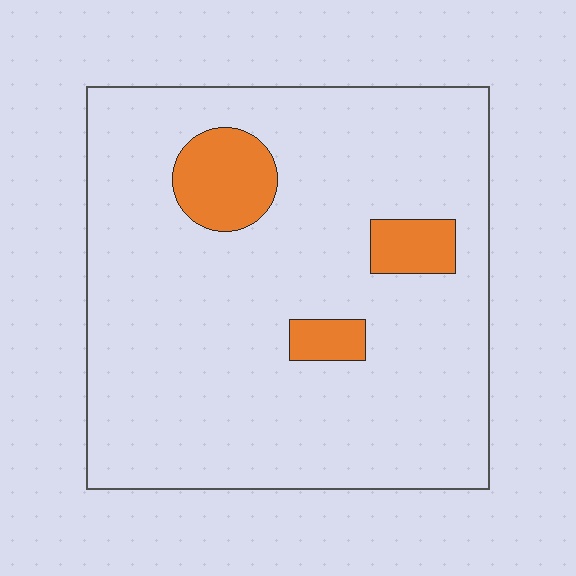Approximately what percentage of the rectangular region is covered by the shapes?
Approximately 10%.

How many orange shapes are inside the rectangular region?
3.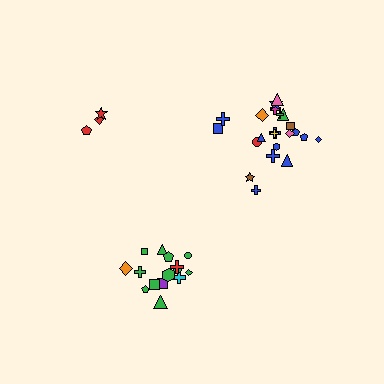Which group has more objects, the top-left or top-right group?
The top-right group.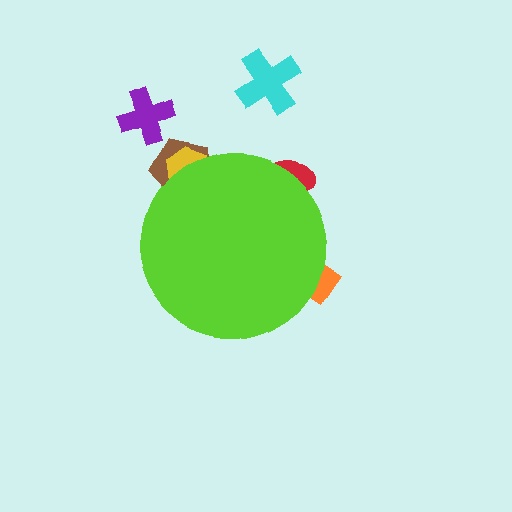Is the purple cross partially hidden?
No, the purple cross is fully visible.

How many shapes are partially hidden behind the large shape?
4 shapes are partially hidden.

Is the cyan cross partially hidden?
No, the cyan cross is fully visible.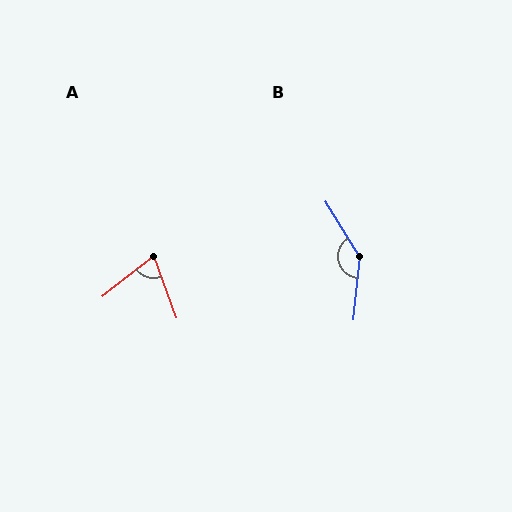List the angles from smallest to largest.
A (72°), B (142°).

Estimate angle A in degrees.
Approximately 72 degrees.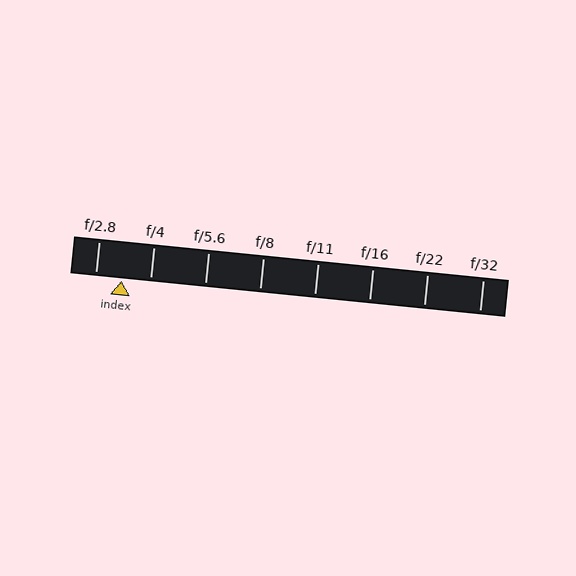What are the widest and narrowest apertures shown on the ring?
The widest aperture shown is f/2.8 and the narrowest is f/32.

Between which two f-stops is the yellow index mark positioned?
The index mark is between f/2.8 and f/4.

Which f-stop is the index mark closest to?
The index mark is closest to f/2.8.